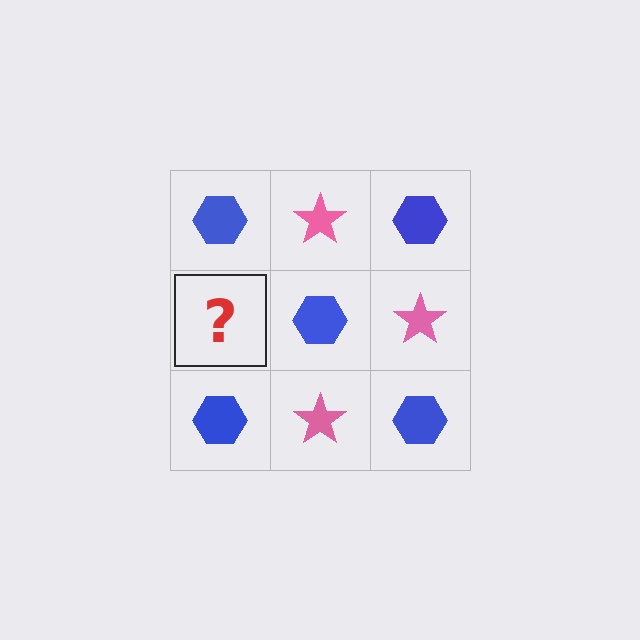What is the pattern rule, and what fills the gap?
The rule is that it alternates blue hexagon and pink star in a checkerboard pattern. The gap should be filled with a pink star.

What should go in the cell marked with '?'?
The missing cell should contain a pink star.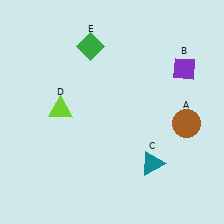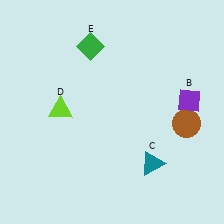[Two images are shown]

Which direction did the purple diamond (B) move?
The purple diamond (B) moved down.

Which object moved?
The purple diamond (B) moved down.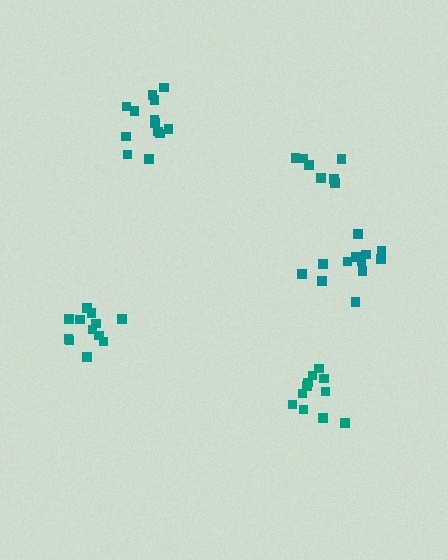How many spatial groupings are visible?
There are 5 spatial groupings.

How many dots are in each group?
Group 1: 12 dots, Group 2: 11 dots, Group 3: 12 dots, Group 4: 13 dots, Group 5: 7 dots (55 total).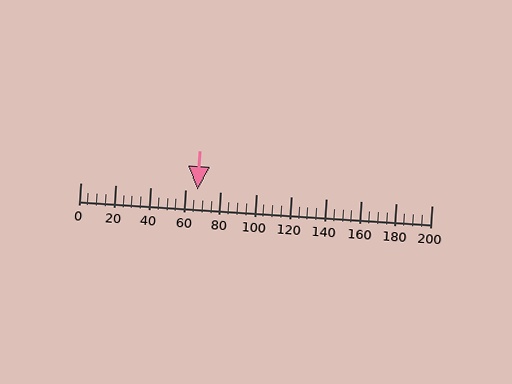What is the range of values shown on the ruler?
The ruler shows values from 0 to 200.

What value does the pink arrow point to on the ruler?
The pink arrow points to approximately 66.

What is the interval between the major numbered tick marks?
The major tick marks are spaced 20 units apart.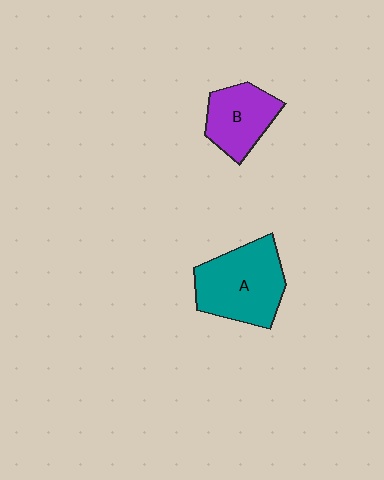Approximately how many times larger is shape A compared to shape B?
Approximately 1.5 times.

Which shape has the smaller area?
Shape B (purple).